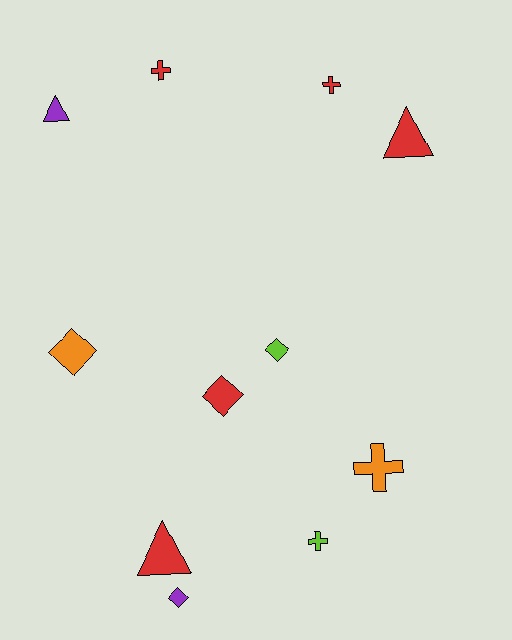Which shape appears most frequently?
Diamond, with 4 objects.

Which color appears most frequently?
Red, with 5 objects.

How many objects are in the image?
There are 11 objects.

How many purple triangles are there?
There is 1 purple triangle.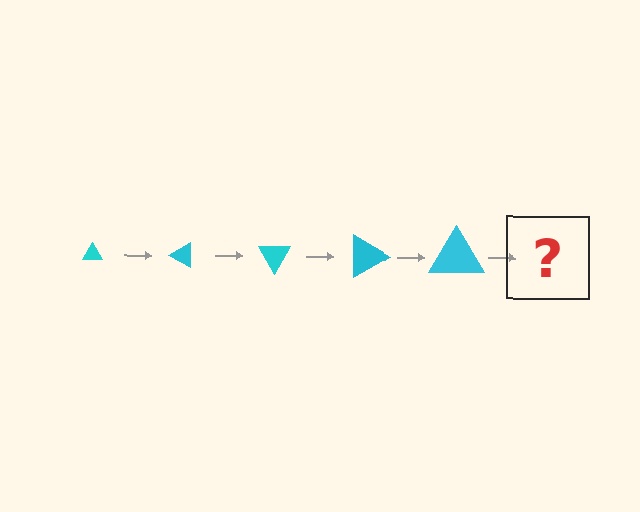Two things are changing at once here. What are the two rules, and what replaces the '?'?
The two rules are that the triangle grows larger each step and it rotates 30 degrees each step. The '?' should be a triangle, larger than the previous one and rotated 150 degrees from the start.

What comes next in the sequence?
The next element should be a triangle, larger than the previous one and rotated 150 degrees from the start.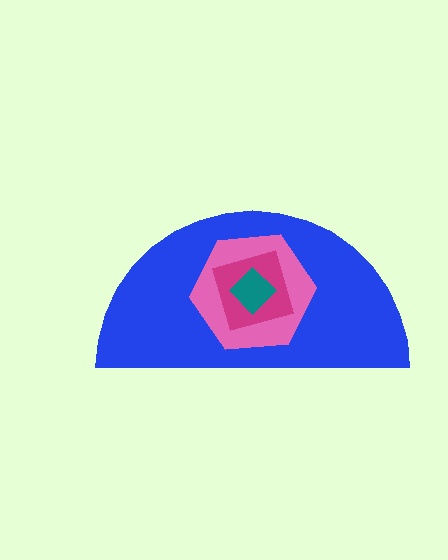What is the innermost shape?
The teal diamond.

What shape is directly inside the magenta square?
The teal diamond.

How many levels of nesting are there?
4.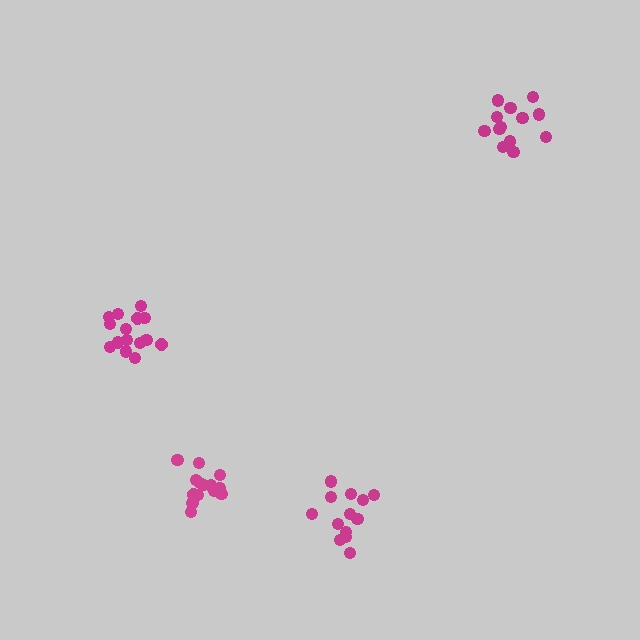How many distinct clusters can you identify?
There are 4 distinct clusters.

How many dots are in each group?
Group 1: 13 dots, Group 2: 15 dots, Group 3: 13 dots, Group 4: 15 dots (56 total).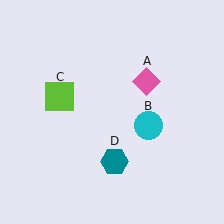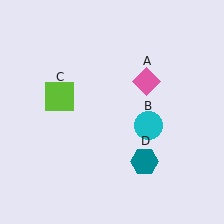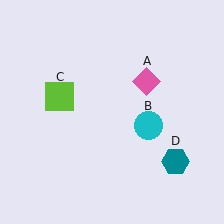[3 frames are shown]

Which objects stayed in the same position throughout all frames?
Pink diamond (object A) and cyan circle (object B) and lime square (object C) remained stationary.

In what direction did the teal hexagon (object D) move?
The teal hexagon (object D) moved right.